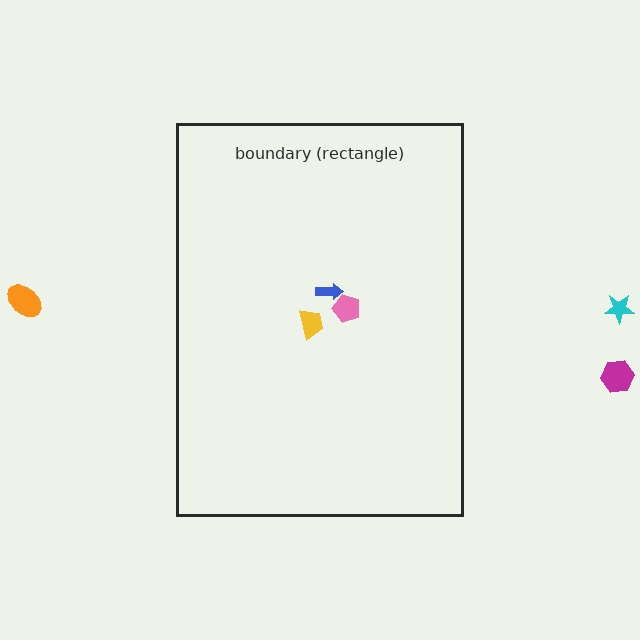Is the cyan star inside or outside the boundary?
Outside.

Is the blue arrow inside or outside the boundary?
Inside.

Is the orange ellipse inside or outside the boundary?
Outside.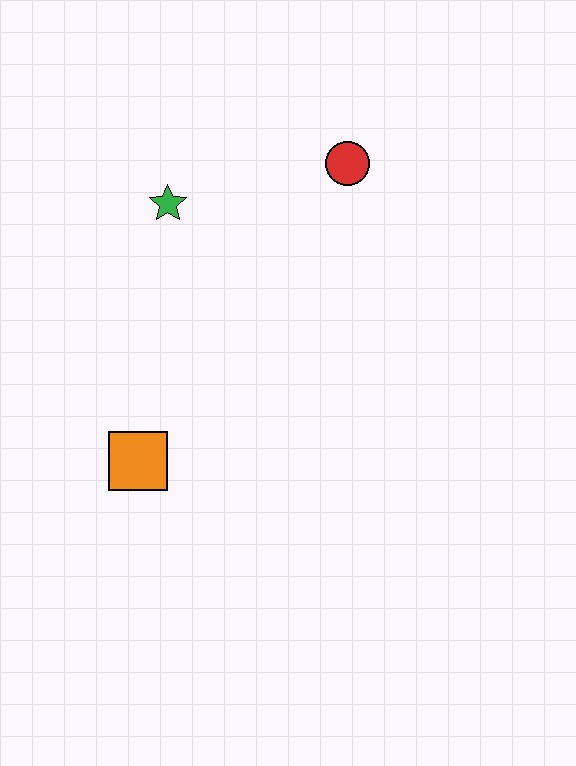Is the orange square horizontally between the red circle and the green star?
No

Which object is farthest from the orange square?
The red circle is farthest from the orange square.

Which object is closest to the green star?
The red circle is closest to the green star.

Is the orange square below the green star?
Yes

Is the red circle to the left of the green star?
No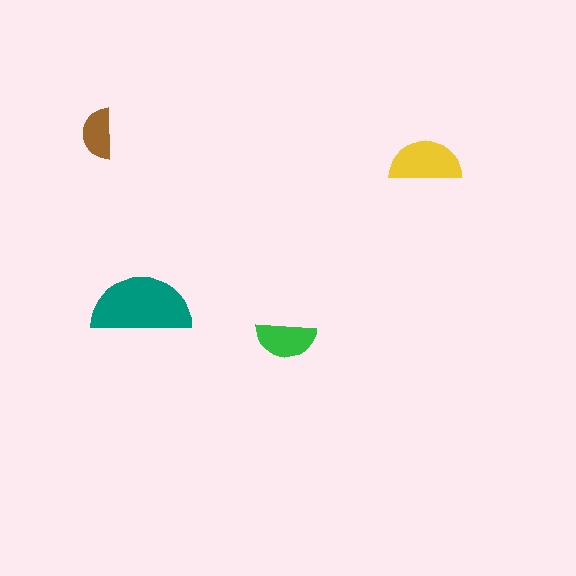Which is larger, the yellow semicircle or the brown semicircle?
The yellow one.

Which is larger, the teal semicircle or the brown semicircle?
The teal one.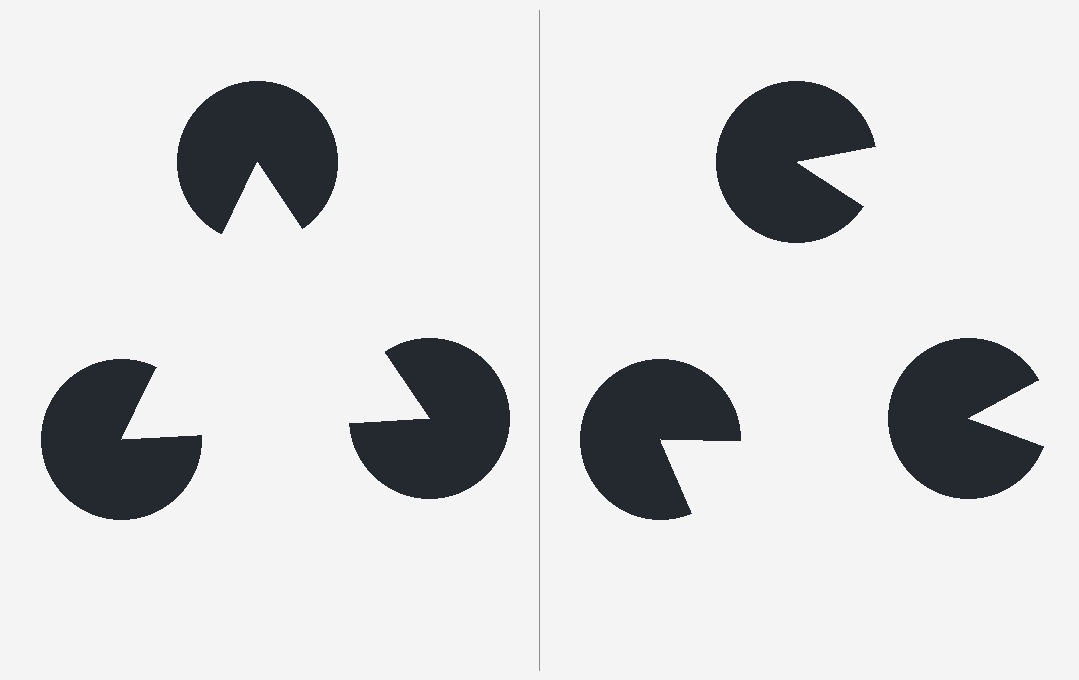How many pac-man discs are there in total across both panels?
6 — 3 on each side.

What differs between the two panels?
The pac-man discs are positioned identically on both sides; only the wedge orientations differ. On the left they align to a triangle; on the right they are misaligned.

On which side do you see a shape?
An illusory triangle appears on the left side. On the right side the wedge cuts are rotated, so no coherent shape forms.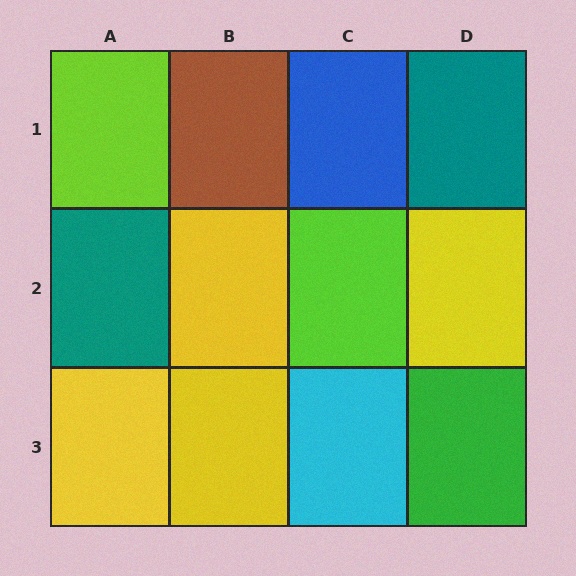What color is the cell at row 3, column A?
Yellow.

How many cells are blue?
1 cell is blue.